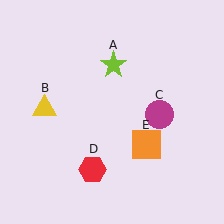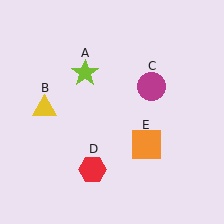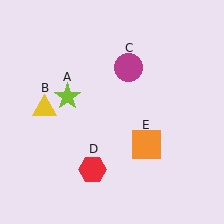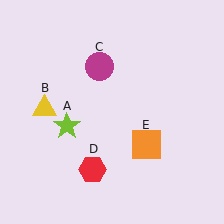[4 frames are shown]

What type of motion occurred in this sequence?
The lime star (object A), magenta circle (object C) rotated counterclockwise around the center of the scene.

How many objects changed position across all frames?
2 objects changed position: lime star (object A), magenta circle (object C).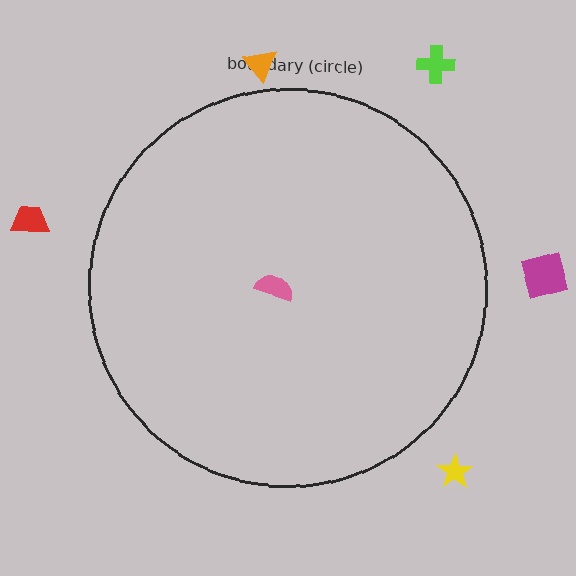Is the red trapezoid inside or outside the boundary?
Outside.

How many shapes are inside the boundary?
1 inside, 5 outside.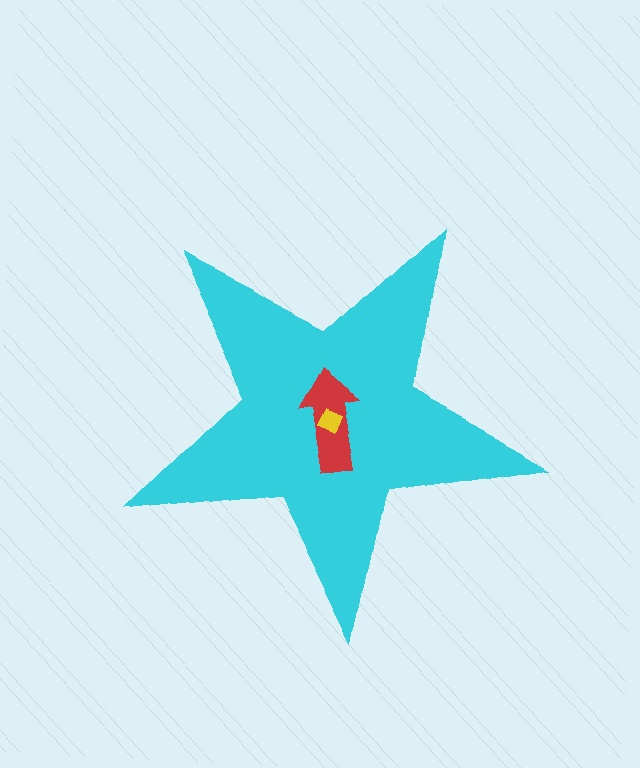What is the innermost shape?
The yellow diamond.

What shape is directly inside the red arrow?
The yellow diamond.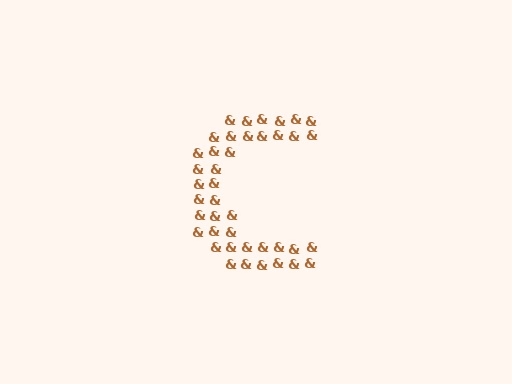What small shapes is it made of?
It is made of small ampersands.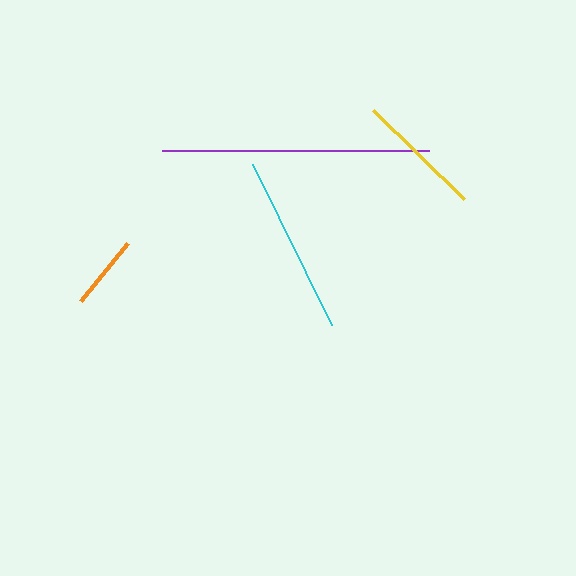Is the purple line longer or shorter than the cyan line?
The purple line is longer than the cyan line.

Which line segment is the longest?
The purple line is the longest at approximately 267 pixels.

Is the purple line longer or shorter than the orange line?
The purple line is longer than the orange line.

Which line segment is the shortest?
The orange line is the shortest at approximately 75 pixels.